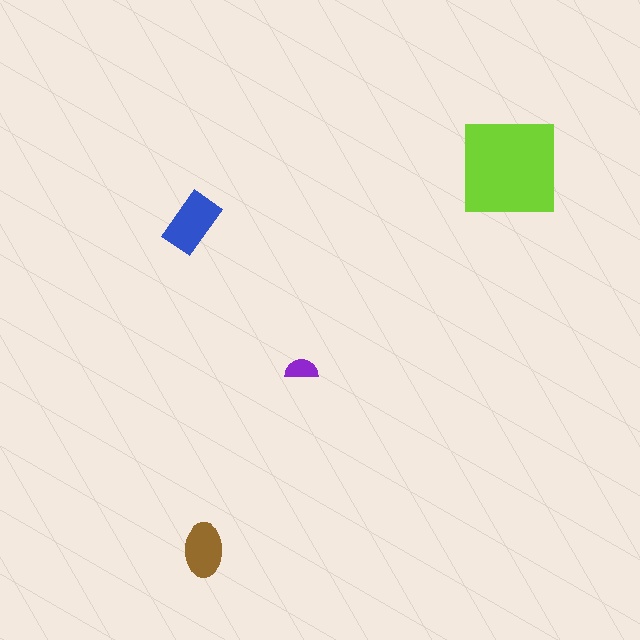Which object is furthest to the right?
The lime square is rightmost.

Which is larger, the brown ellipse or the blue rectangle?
The blue rectangle.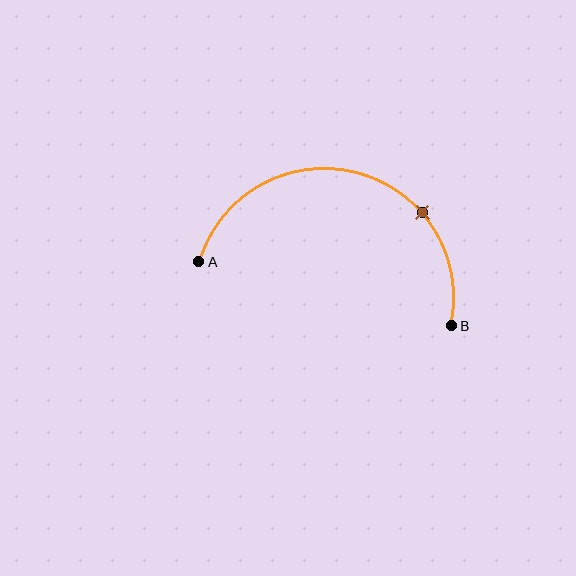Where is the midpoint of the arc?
The arc midpoint is the point on the curve farthest from the straight line joining A and B. It sits above that line.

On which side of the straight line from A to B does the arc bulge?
The arc bulges above the straight line connecting A and B.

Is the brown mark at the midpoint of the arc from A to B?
No. The brown mark lies on the arc but is closer to endpoint B. The arc midpoint would be at the point on the curve equidistant along the arc from both A and B.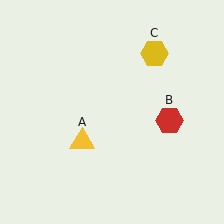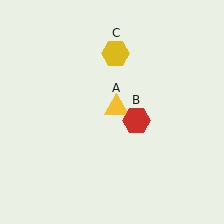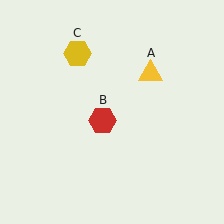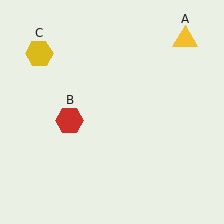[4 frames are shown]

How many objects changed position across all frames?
3 objects changed position: yellow triangle (object A), red hexagon (object B), yellow hexagon (object C).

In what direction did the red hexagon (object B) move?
The red hexagon (object B) moved left.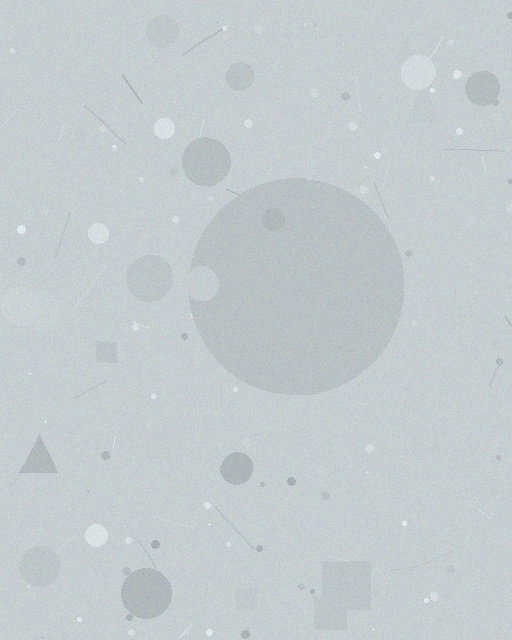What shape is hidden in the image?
A circle is hidden in the image.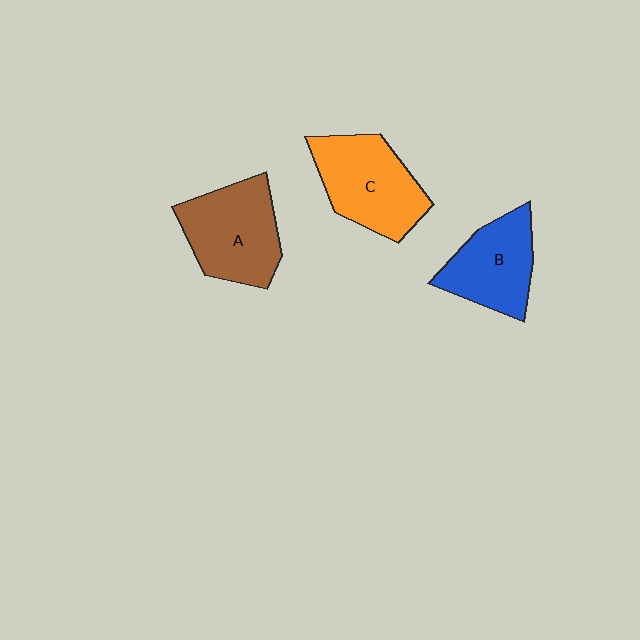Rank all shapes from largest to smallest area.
From largest to smallest: C (orange), A (brown), B (blue).